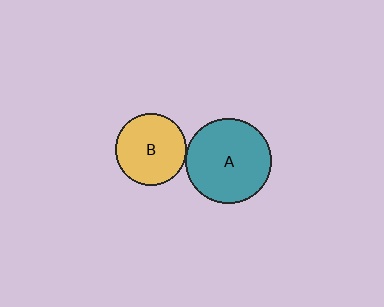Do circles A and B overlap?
Yes.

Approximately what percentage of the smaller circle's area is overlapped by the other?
Approximately 5%.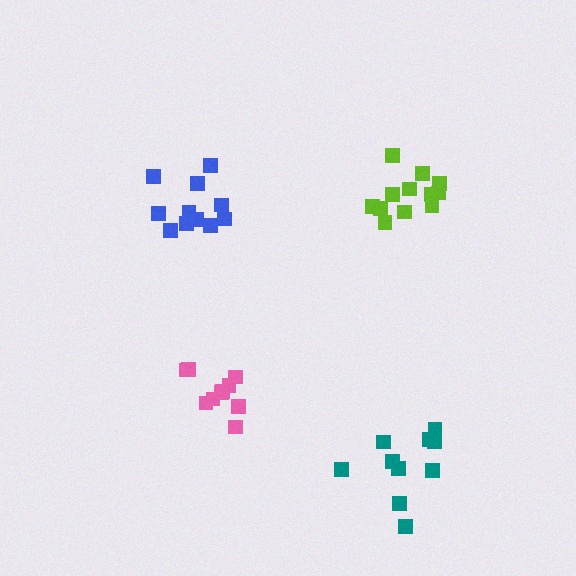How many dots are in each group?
Group 1: 10 dots, Group 2: 12 dots, Group 3: 10 dots, Group 4: 11 dots (43 total).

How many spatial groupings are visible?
There are 4 spatial groupings.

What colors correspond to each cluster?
The clusters are colored: pink, lime, teal, blue.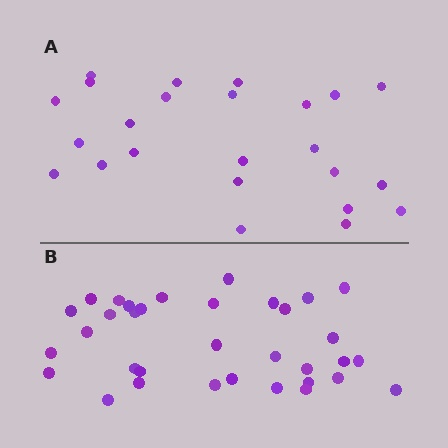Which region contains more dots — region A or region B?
Region B (the bottom region) has more dots.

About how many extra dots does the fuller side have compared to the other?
Region B has roughly 10 or so more dots than region A.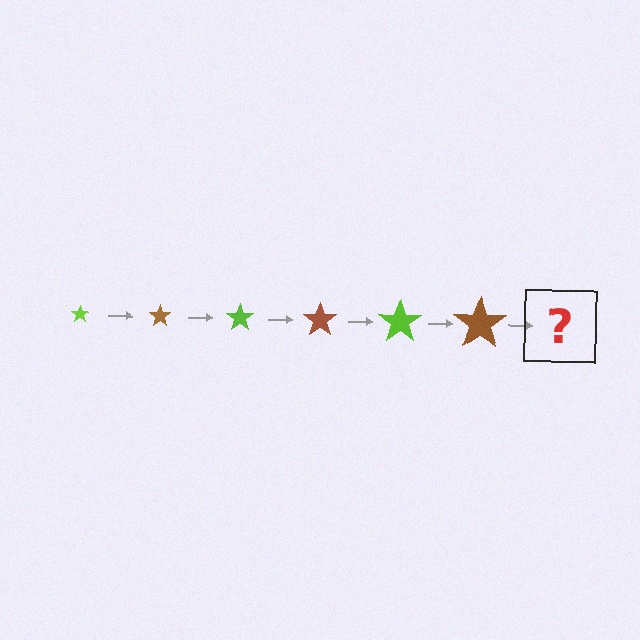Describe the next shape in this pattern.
It should be a lime star, larger than the previous one.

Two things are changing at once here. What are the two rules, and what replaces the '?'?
The two rules are that the star grows larger each step and the color cycles through lime and brown. The '?' should be a lime star, larger than the previous one.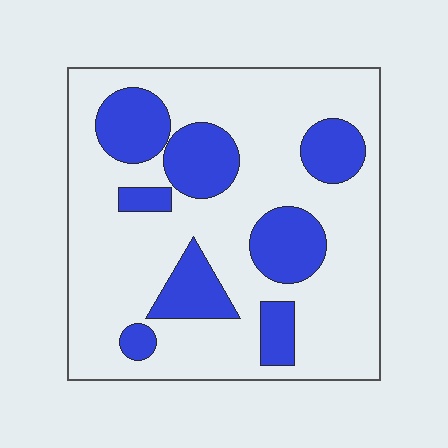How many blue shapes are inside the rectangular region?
8.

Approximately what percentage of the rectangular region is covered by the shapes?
Approximately 25%.